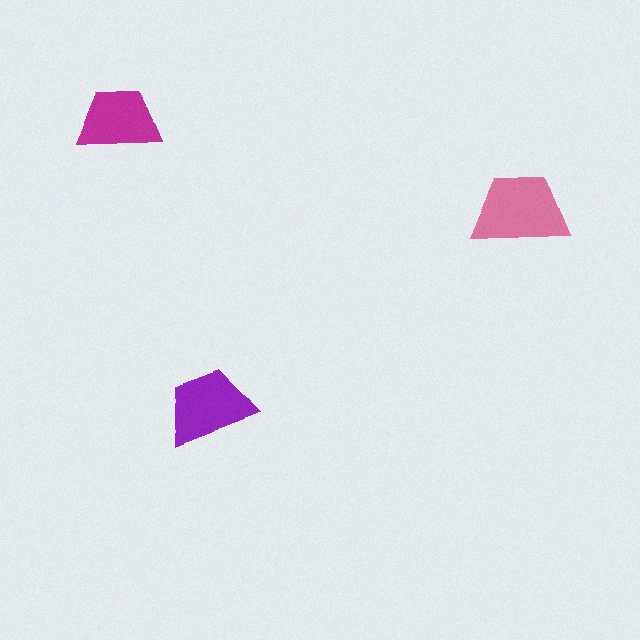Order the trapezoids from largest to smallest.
the pink one, the purple one, the magenta one.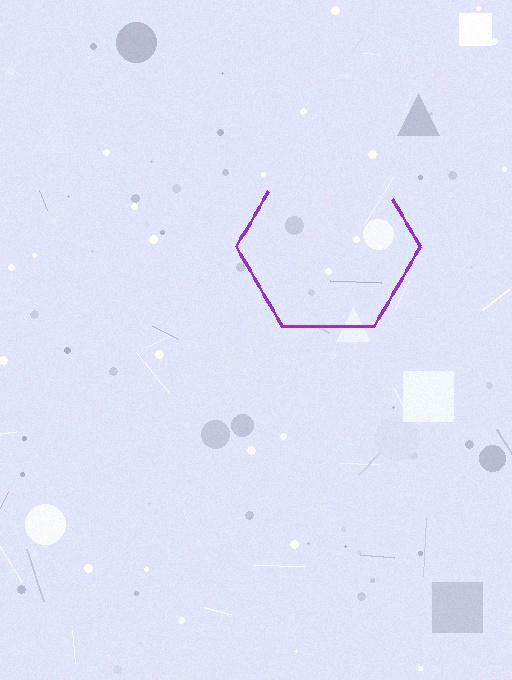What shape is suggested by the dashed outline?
The dashed outline suggests a hexagon.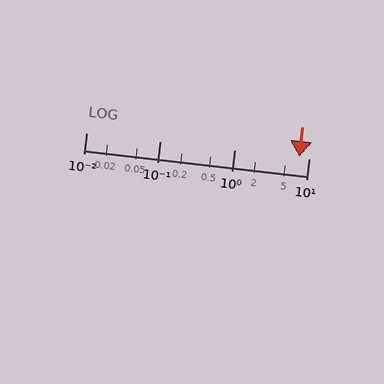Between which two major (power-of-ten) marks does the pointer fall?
The pointer is between 1 and 10.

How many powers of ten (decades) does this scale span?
The scale spans 3 decades, from 0.01 to 10.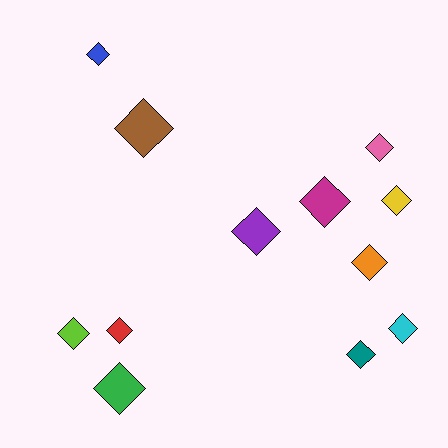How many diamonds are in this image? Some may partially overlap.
There are 12 diamonds.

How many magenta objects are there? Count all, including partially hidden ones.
There is 1 magenta object.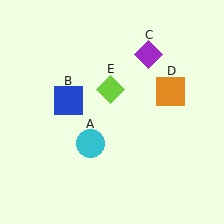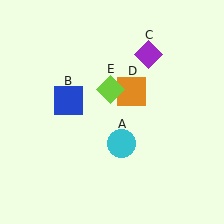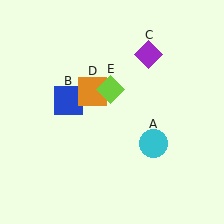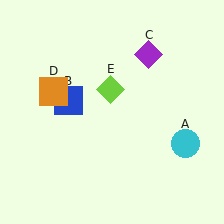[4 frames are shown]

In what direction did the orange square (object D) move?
The orange square (object D) moved left.